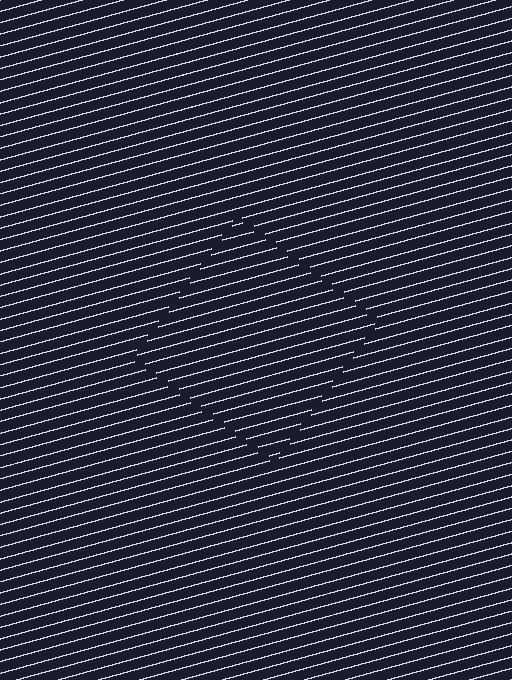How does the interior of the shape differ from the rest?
The interior of the shape contains the same grating, shifted by half a period — the contour is defined by the phase discontinuity where line-ends from the inner and outer gratings abut.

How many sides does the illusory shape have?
4 sides — the line-ends trace a square.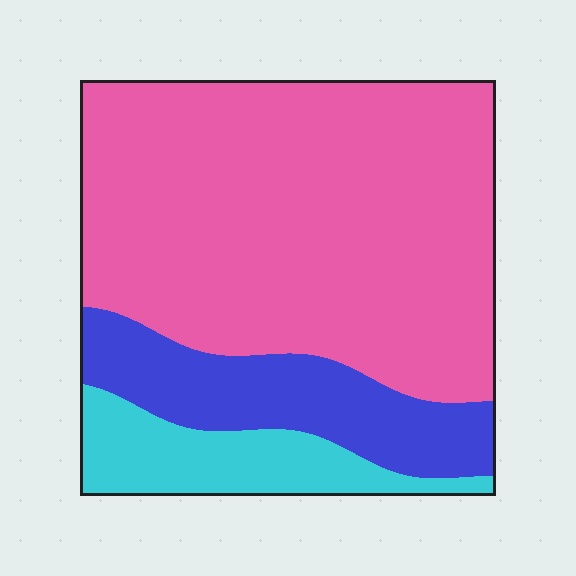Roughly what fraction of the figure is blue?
Blue takes up less than a quarter of the figure.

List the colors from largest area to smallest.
From largest to smallest: pink, blue, cyan.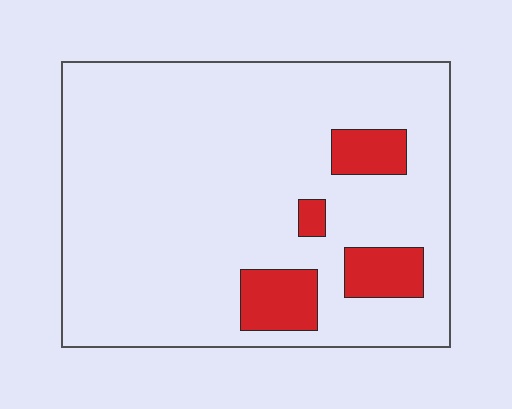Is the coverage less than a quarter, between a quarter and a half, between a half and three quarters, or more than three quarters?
Less than a quarter.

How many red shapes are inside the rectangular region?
4.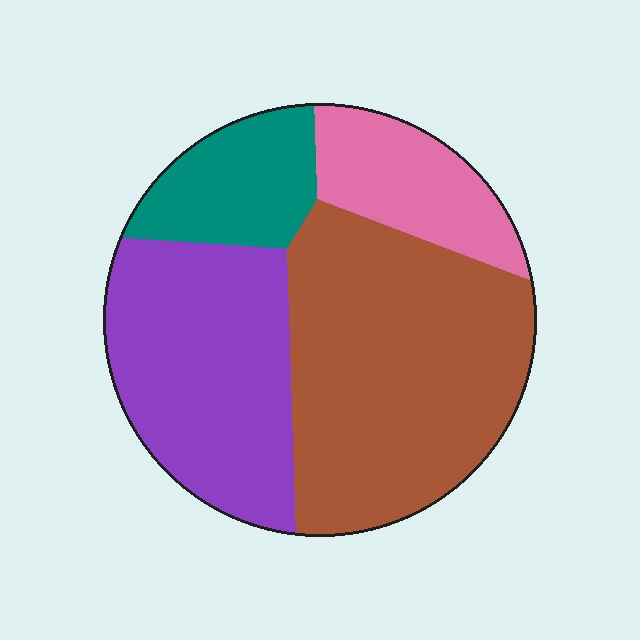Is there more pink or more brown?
Brown.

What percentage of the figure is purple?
Purple covers around 30% of the figure.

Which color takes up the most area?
Brown, at roughly 45%.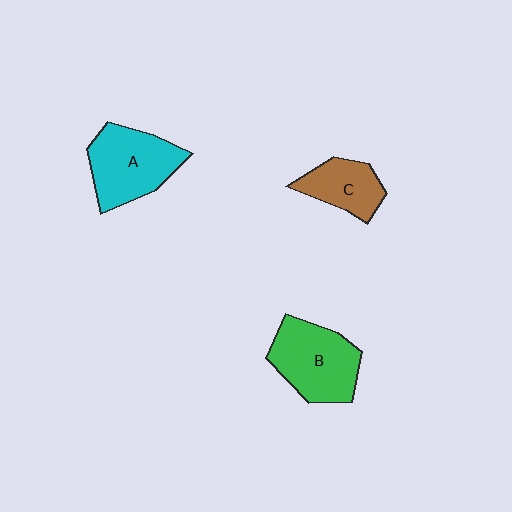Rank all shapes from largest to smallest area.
From largest to smallest: B (green), A (cyan), C (brown).